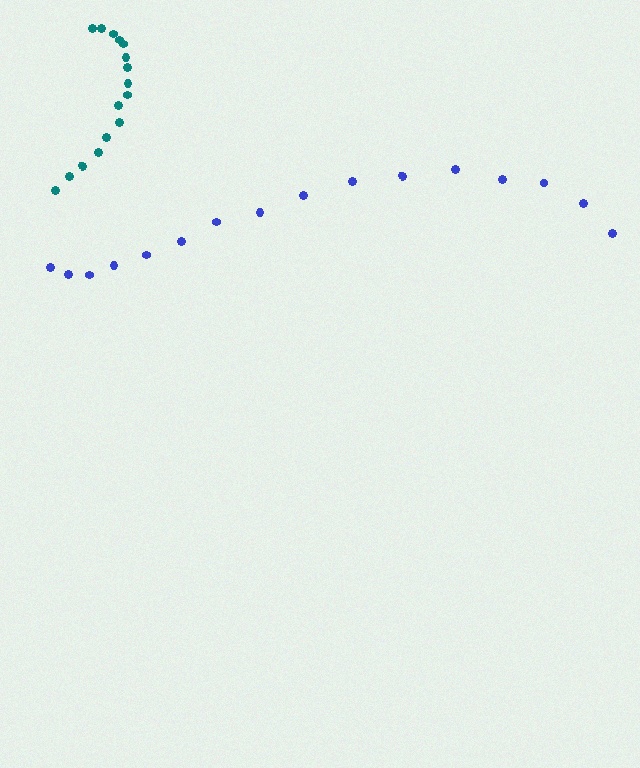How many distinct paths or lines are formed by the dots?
There are 2 distinct paths.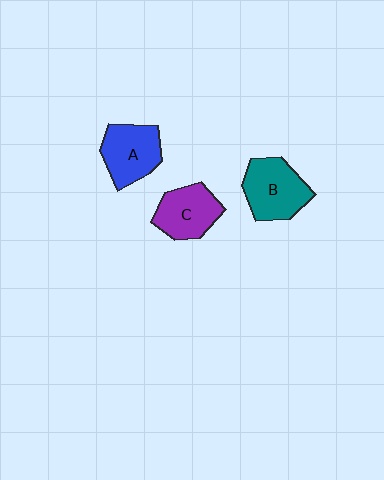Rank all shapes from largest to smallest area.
From largest to smallest: B (teal), A (blue), C (purple).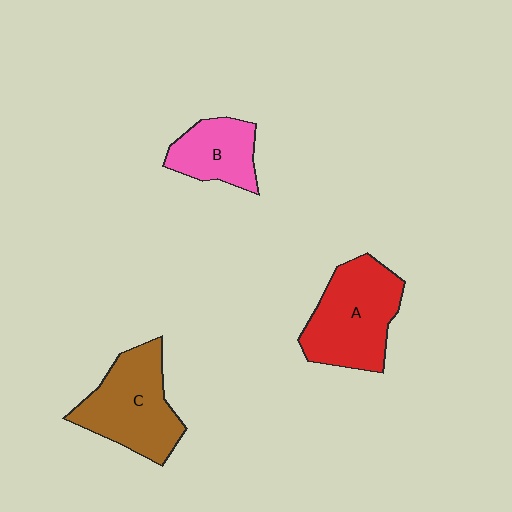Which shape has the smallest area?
Shape B (pink).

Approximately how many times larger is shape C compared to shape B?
Approximately 1.6 times.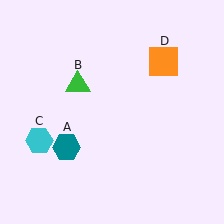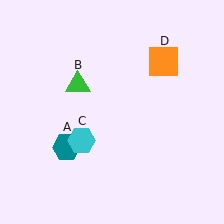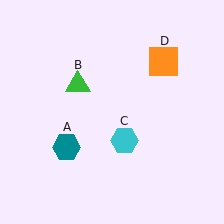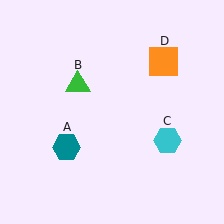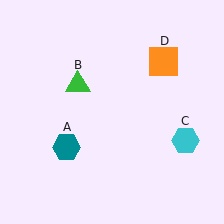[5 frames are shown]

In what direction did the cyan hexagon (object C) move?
The cyan hexagon (object C) moved right.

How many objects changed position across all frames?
1 object changed position: cyan hexagon (object C).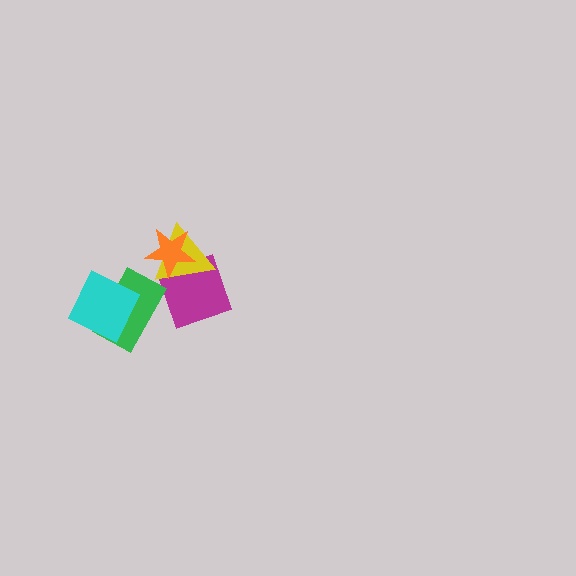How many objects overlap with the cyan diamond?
1 object overlaps with the cyan diamond.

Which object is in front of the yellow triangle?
The orange star is in front of the yellow triangle.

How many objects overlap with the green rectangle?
2 objects overlap with the green rectangle.